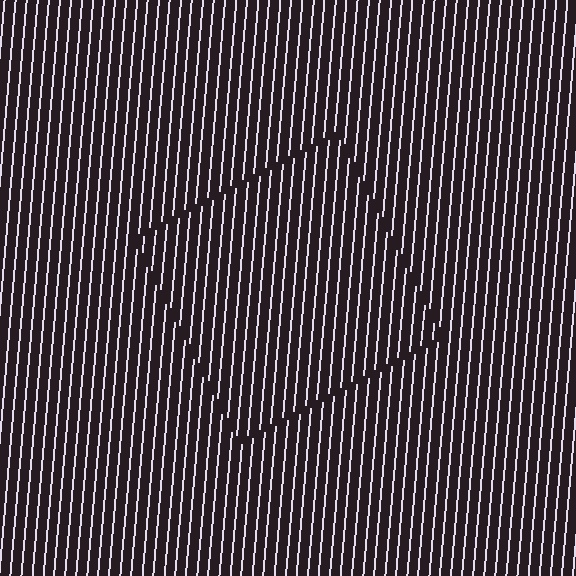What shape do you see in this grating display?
An illusory square. The interior of the shape contains the same grating, shifted by half a period — the contour is defined by the phase discontinuity where line-ends from the inner and outer gratings abut.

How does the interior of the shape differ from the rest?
The interior of the shape contains the same grating, shifted by half a period — the contour is defined by the phase discontinuity where line-ends from the inner and outer gratings abut.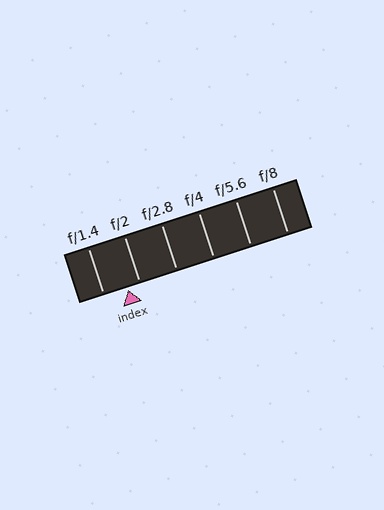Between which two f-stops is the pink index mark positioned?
The index mark is between f/1.4 and f/2.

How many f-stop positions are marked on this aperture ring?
There are 6 f-stop positions marked.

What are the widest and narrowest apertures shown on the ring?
The widest aperture shown is f/1.4 and the narrowest is f/8.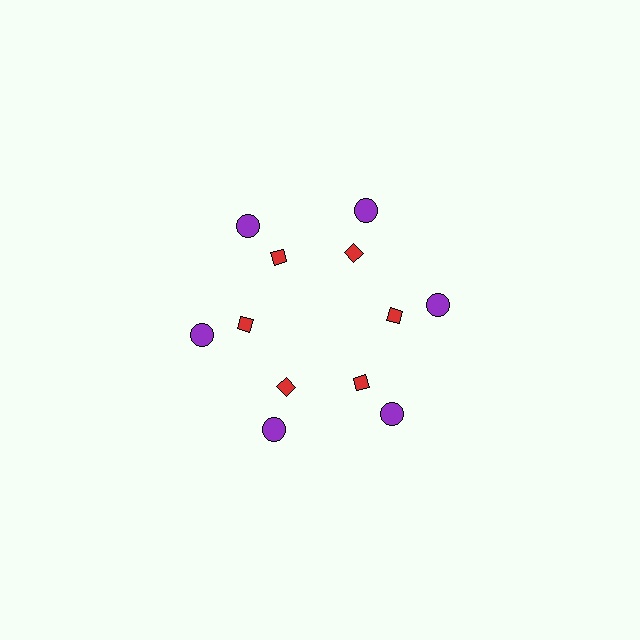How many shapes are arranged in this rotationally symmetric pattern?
There are 12 shapes, arranged in 6 groups of 2.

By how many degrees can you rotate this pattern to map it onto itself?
The pattern maps onto itself every 60 degrees of rotation.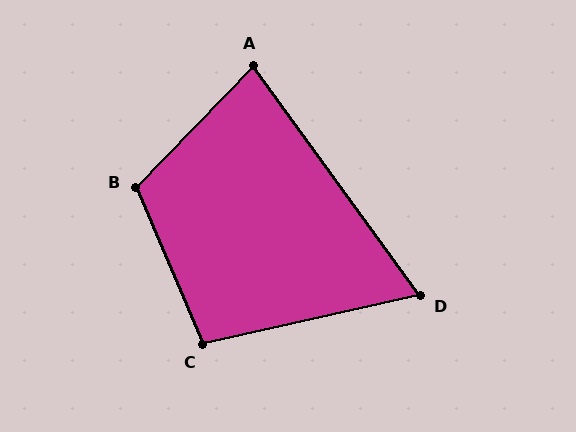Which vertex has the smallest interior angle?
D, at approximately 67 degrees.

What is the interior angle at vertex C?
Approximately 100 degrees (obtuse).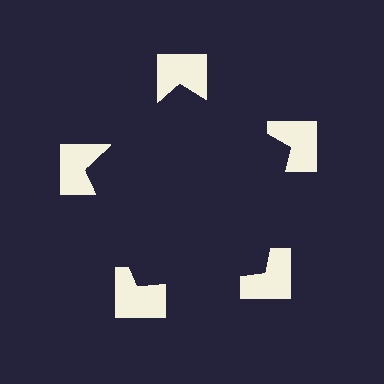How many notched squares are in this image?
There are 5 — one at each vertex of the illusory pentagon.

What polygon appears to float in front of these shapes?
An illusory pentagon — its edges are inferred from the aligned wedge cuts in the notched squares, not physically drawn.